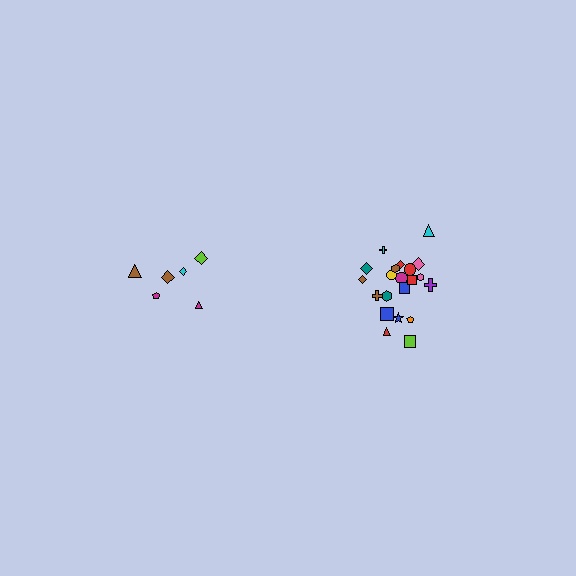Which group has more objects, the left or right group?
The right group.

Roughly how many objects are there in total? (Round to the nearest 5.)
Roughly 30 objects in total.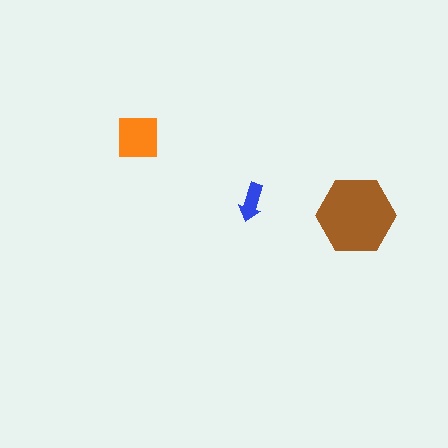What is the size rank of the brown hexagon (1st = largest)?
1st.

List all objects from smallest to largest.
The blue arrow, the orange square, the brown hexagon.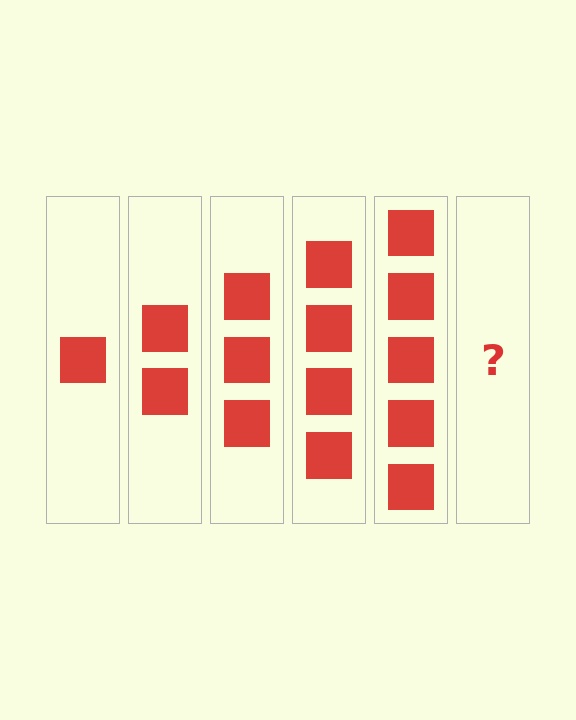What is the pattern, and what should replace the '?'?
The pattern is that each step adds one more square. The '?' should be 6 squares.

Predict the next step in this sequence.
The next step is 6 squares.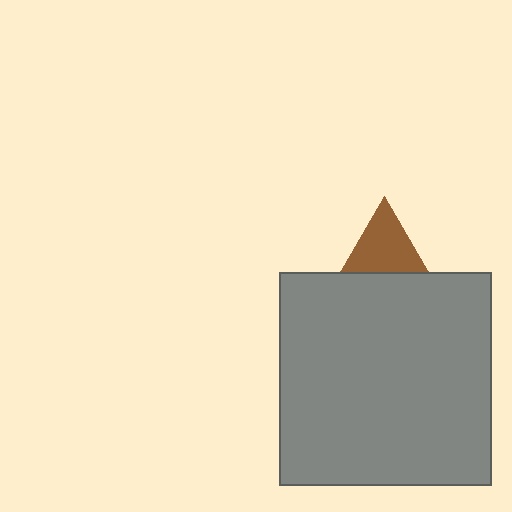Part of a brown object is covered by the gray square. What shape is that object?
It is a triangle.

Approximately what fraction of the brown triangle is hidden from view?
Roughly 56% of the brown triangle is hidden behind the gray square.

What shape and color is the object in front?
The object in front is a gray square.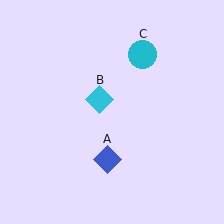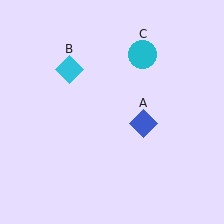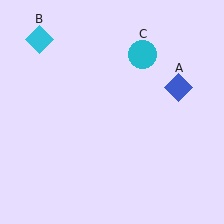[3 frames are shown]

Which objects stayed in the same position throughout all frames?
Cyan circle (object C) remained stationary.